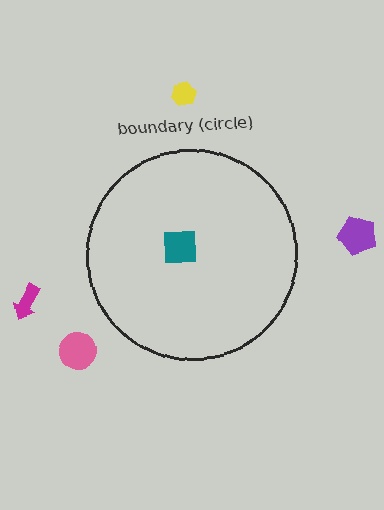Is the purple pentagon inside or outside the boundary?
Outside.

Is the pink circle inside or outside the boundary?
Outside.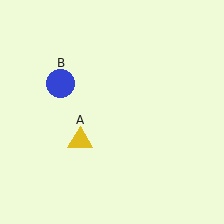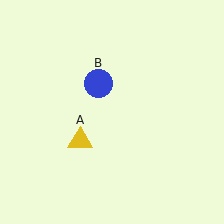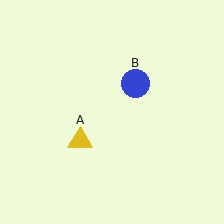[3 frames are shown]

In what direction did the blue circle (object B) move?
The blue circle (object B) moved right.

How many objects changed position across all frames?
1 object changed position: blue circle (object B).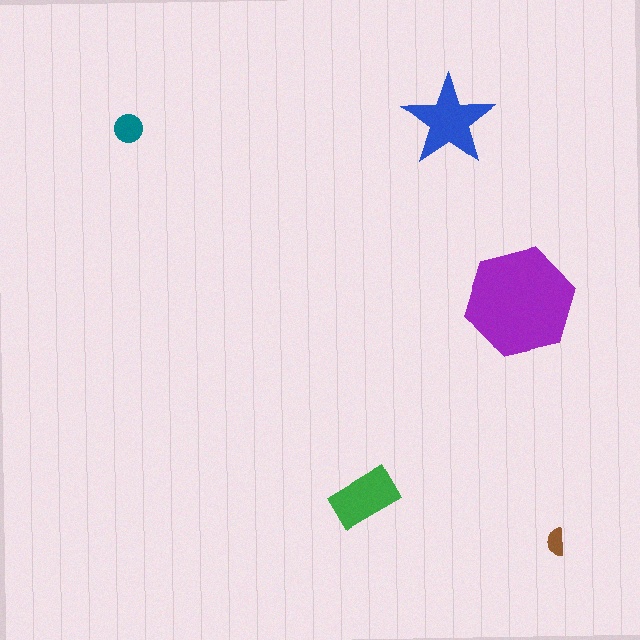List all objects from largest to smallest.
The purple hexagon, the blue star, the green rectangle, the teal circle, the brown semicircle.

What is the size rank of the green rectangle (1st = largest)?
3rd.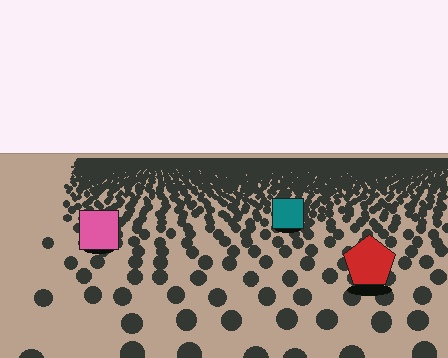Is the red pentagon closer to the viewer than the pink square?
Yes. The red pentagon is closer — you can tell from the texture gradient: the ground texture is coarser near it.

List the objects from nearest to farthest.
From nearest to farthest: the red pentagon, the pink square, the teal square.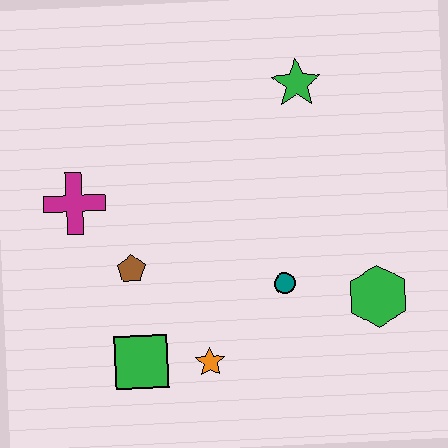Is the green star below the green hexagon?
No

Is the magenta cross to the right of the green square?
No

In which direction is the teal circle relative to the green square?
The teal circle is to the right of the green square.